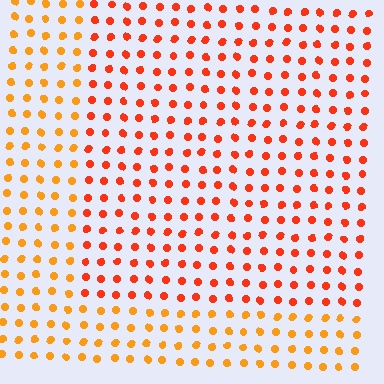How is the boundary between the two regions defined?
The boundary is defined purely by a slight shift in hue (about 28 degrees). Spacing, size, and orientation are identical on both sides.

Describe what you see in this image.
The image is filled with small orange elements in a uniform arrangement. A rectangle-shaped region is visible where the elements are tinted to a slightly different hue, forming a subtle color boundary.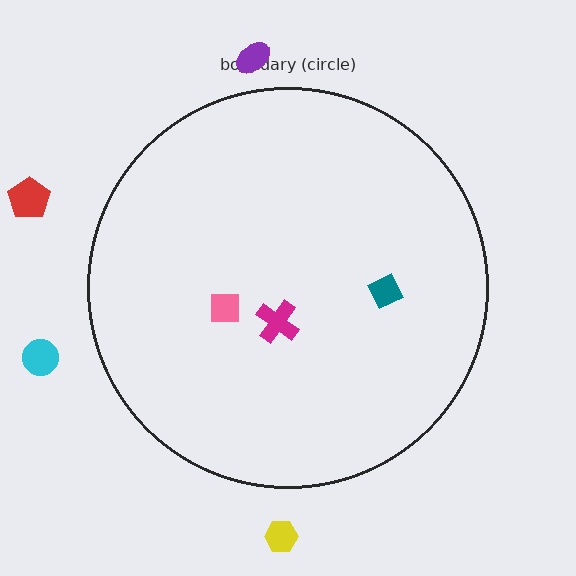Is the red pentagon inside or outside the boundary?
Outside.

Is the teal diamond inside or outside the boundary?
Inside.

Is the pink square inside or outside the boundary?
Inside.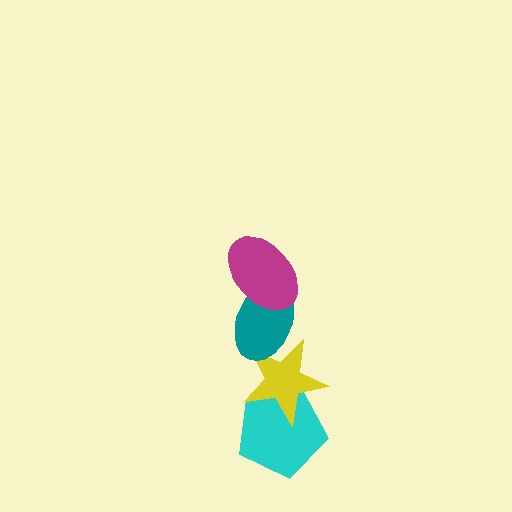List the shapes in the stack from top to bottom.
From top to bottom: the magenta ellipse, the teal ellipse, the yellow star, the cyan pentagon.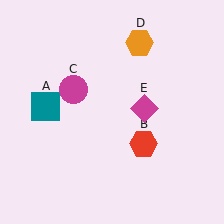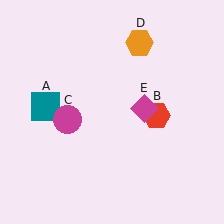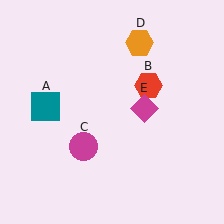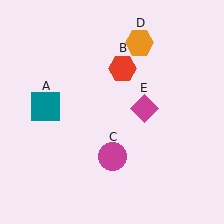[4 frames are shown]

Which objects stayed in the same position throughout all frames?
Teal square (object A) and orange hexagon (object D) and magenta diamond (object E) remained stationary.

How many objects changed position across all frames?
2 objects changed position: red hexagon (object B), magenta circle (object C).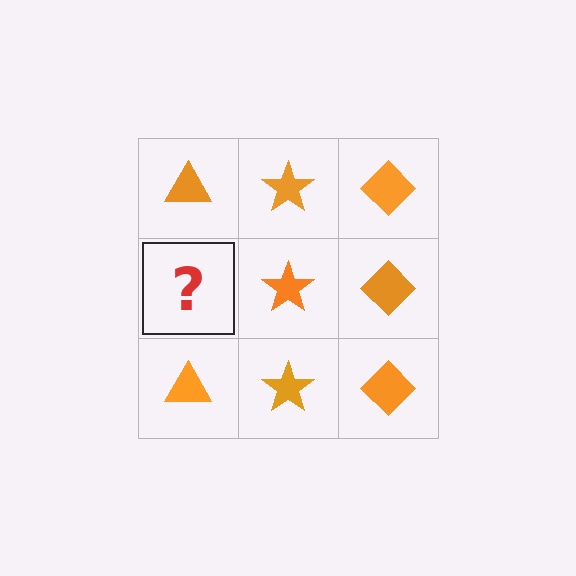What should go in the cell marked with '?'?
The missing cell should contain an orange triangle.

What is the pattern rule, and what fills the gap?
The rule is that each column has a consistent shape. The gap should be filled with an orange triangle.